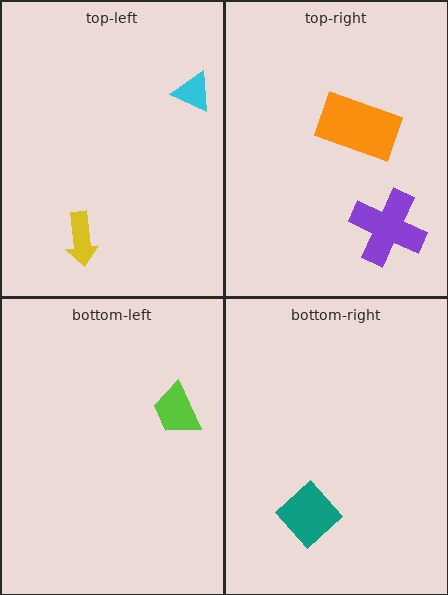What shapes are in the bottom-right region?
The teal diamond.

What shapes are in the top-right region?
The orange rectangle, the purple cross.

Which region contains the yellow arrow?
The top-left region.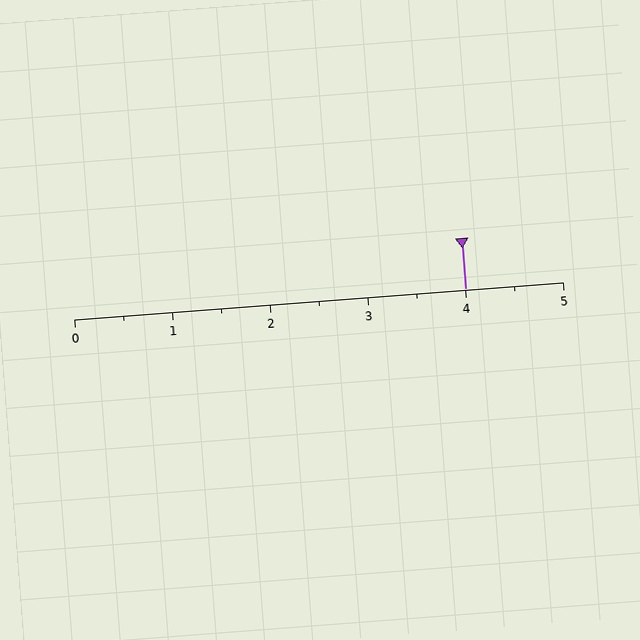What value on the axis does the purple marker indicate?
The marker indicates approximately 4.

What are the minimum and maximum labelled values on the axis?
The axis runs from 0 to 5.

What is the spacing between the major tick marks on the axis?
The major ticks are spaced 1 apart.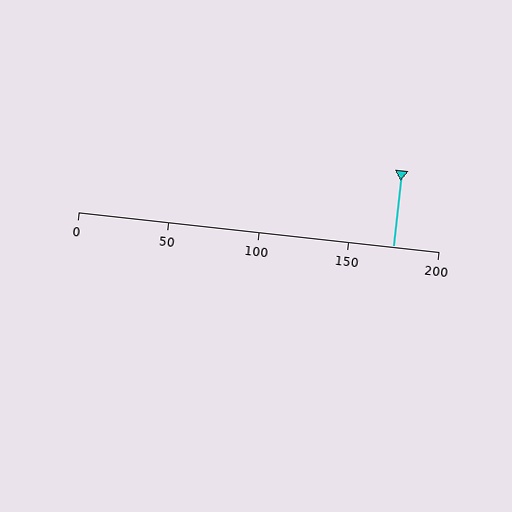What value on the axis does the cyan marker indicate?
The marker indicates approximately 175.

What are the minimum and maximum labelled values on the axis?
The axis runs from 0 to 200.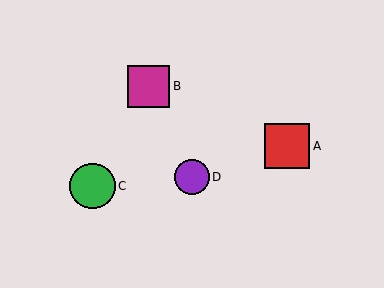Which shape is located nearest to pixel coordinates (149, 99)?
The magenta square (labeled B) at (149, 86) is nearest to that location.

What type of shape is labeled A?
Shape A is a red square.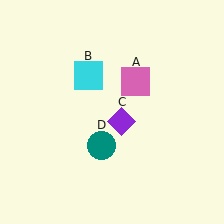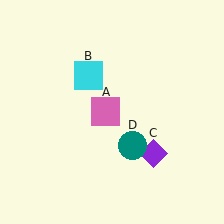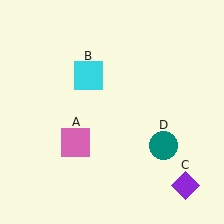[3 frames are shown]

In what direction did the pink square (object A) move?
The pink square (object A) moved down and to the left.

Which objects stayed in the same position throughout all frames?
Cyan square (object B) remained stationary.